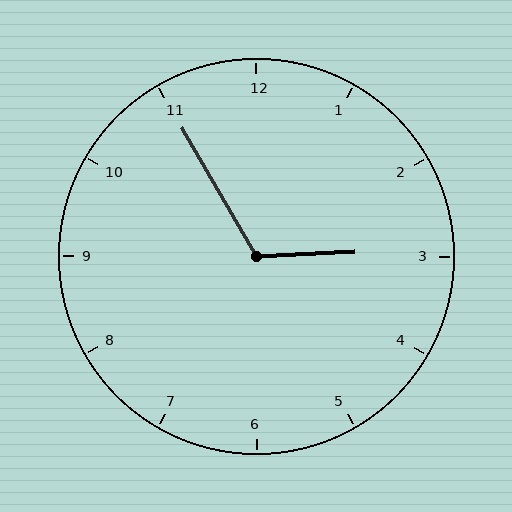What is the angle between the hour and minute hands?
Approximately 118 degrees.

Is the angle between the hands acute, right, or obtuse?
It is obtuse.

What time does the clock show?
2:55.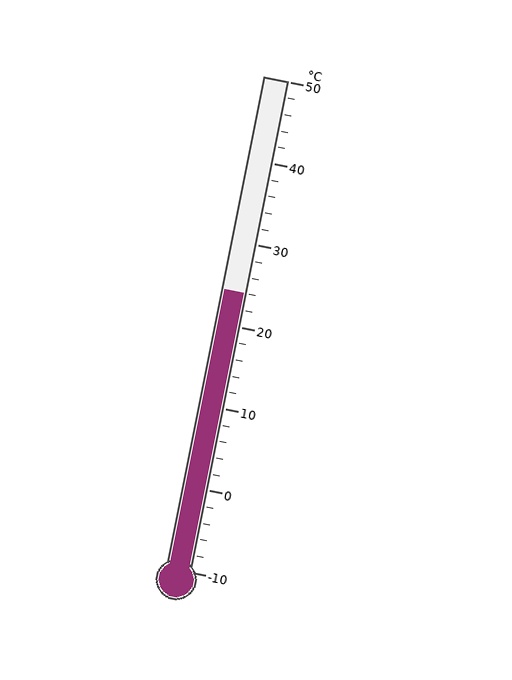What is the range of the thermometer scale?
The thermometer scale ranges from -10°C to 50°C.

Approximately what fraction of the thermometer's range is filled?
The thermometer is filled to approximately 55% of its range.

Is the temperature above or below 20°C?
The temperature is above 20°C.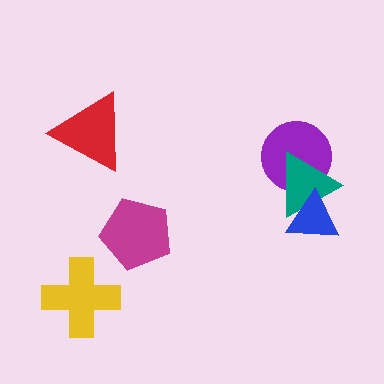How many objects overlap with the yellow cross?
0 objects overlap with the yellow cross.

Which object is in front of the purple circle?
The teal triangle is in front of the purple circle.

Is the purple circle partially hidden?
Yes, it is partially covered by another shape.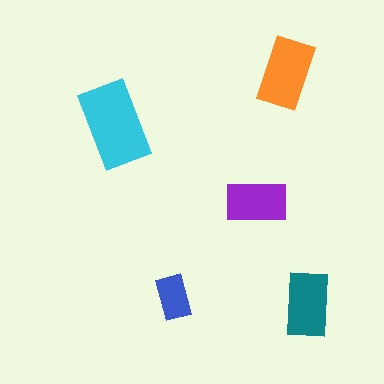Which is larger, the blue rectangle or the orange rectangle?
The orange one.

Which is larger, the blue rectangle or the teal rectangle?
The teal one.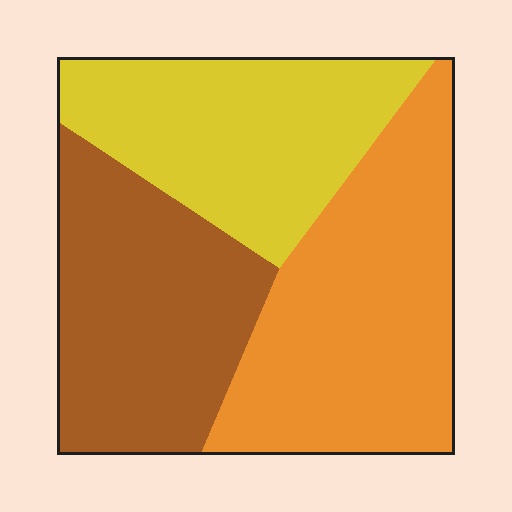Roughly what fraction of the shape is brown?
Brown takes up about one third (1/3) of the shape.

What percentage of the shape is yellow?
Yellow covers around 30% of the shape.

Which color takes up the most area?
Orange, at roughly 40%.